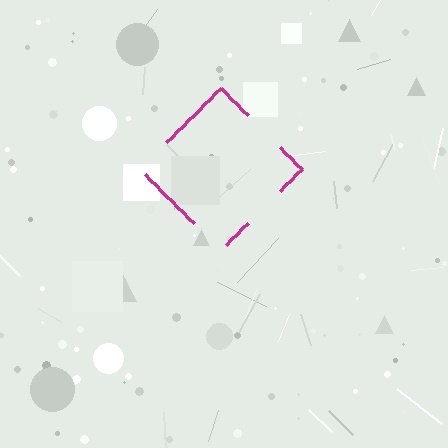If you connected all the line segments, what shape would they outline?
They would outline a diamond.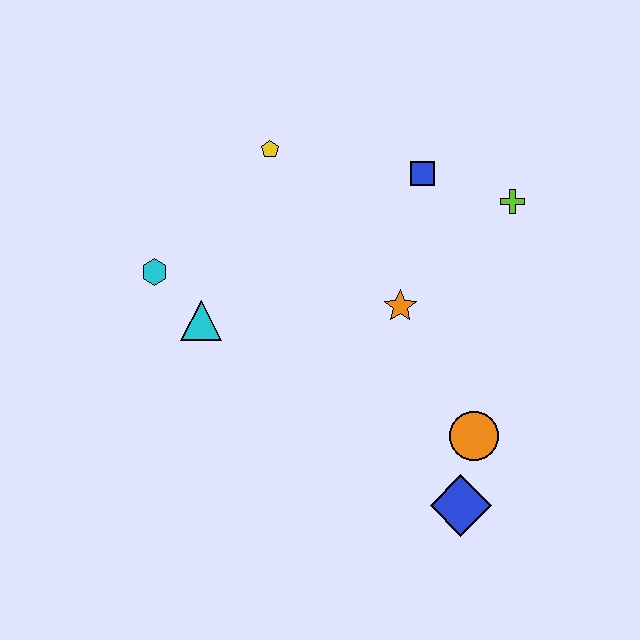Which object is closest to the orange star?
The blue square is closest to the orange star.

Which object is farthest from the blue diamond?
The yellow pentagon is farthest from the blue diamond.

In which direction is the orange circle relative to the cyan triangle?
The orange circle is to the right of the cyan triangle.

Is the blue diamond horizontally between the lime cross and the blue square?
Yes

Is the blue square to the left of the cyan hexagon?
No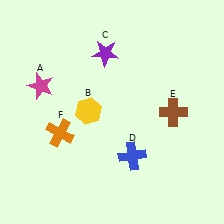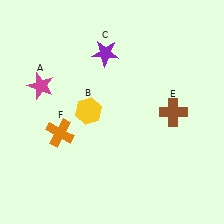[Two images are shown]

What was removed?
The blue cross (D) was removed in Image 2.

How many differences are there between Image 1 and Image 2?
There is 1 difference between the two images.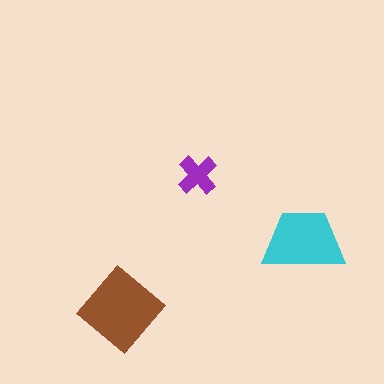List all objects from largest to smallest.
The brown diamond, the cyan trapezoid, the purple cross.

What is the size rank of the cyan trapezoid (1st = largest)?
2nd.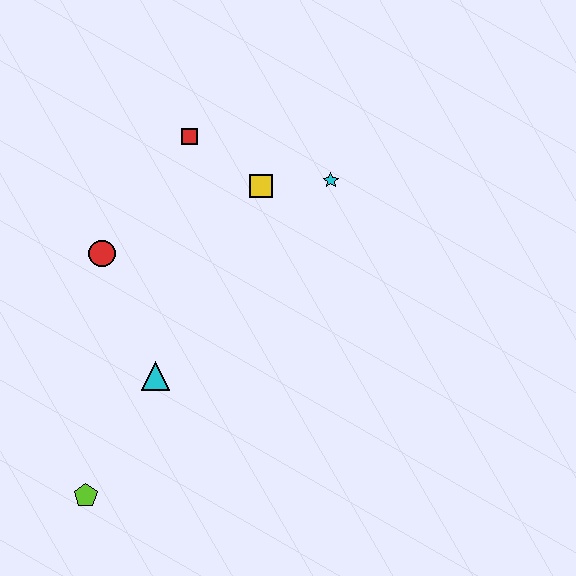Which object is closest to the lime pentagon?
The cyan triangle is closest to the lime pentagon.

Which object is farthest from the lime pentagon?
The cyan star is farthest from the lime pentagon.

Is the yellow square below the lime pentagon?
No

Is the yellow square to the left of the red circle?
No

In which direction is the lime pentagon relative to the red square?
The lime pentagon is below the red square.